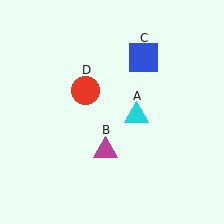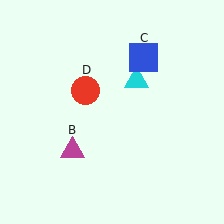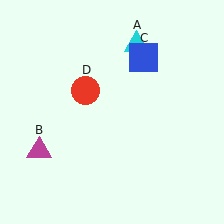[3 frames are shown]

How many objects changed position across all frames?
2 objects changed position: cyan triangle (object A), magenta triangle (object B).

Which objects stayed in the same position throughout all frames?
Blue square (object C) and red circle (object D) remained stationary.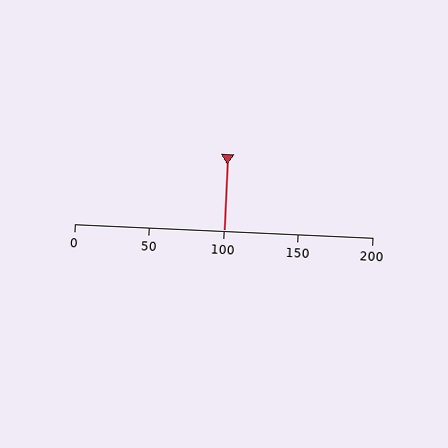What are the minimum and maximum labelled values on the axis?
The axis runs from 0 to 200.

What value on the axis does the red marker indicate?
The marker indicates approximately 100.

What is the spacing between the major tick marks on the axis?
The major ticks are spaced 50 apart.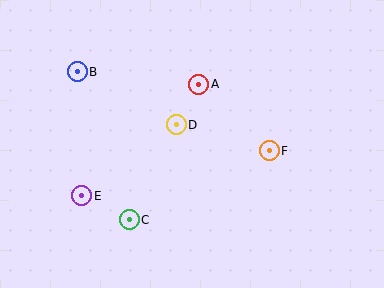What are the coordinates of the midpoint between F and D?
The midpoint between F and D is at (223, 138).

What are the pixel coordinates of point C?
Point C is at (129, 220).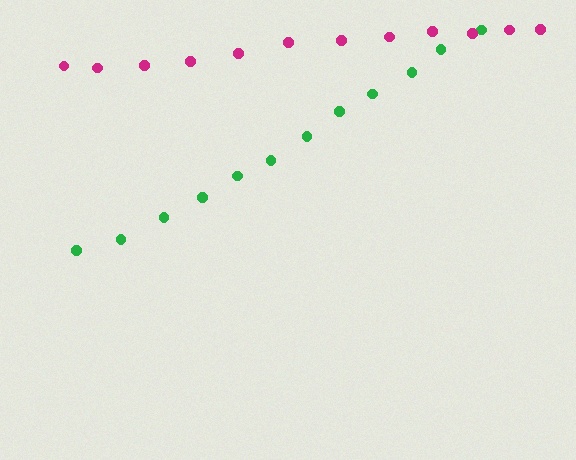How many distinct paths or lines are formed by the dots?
There are 2 distinct paths.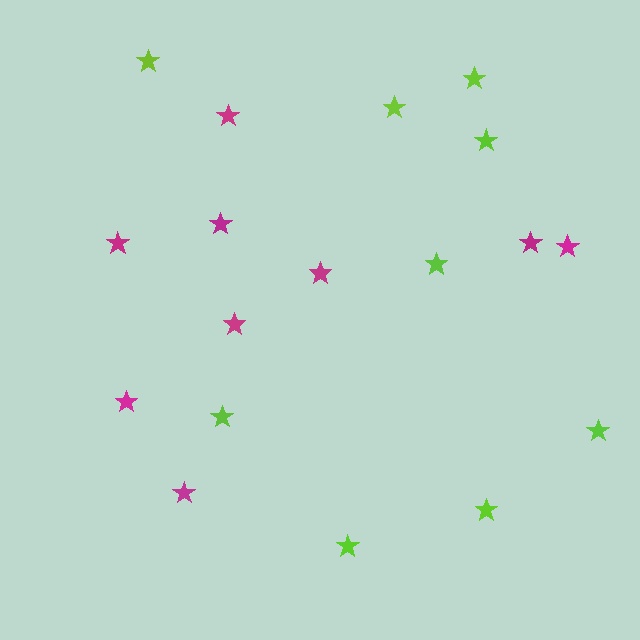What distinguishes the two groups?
There are 2 groups: one group of magenta stars (9) and one group of lime stars (9).